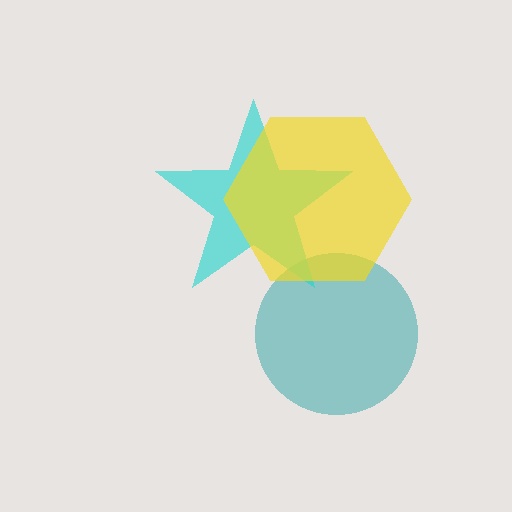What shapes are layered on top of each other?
The layered shapes are: a teal circle, a cyan star, a yellow hexagon.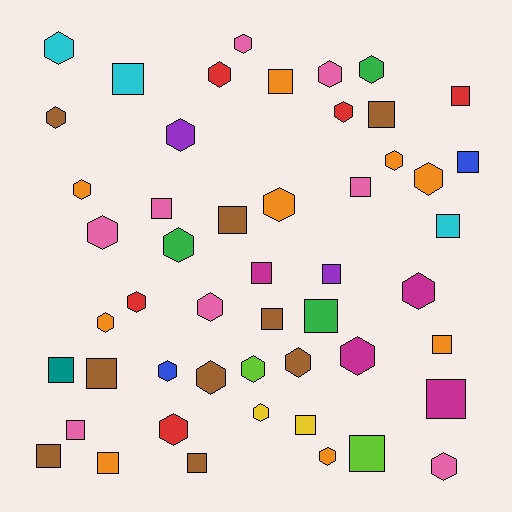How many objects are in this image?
There are 50 objects.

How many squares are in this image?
There are 23 squares.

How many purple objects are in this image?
There are 2 purple objects.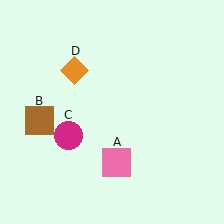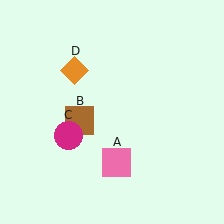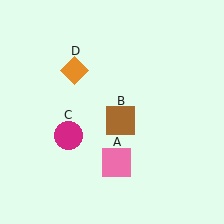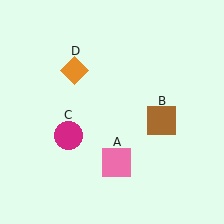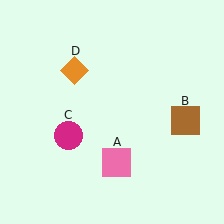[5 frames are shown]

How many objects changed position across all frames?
1 object changed position: brown square (object B).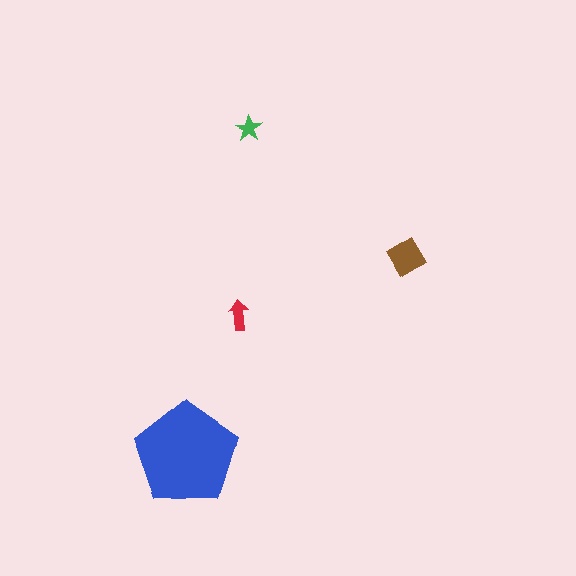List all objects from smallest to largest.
The green star, the red arrow, the brown diamond, the blue pentagon.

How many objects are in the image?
There are 4 objects in the image.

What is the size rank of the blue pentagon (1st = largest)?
1st.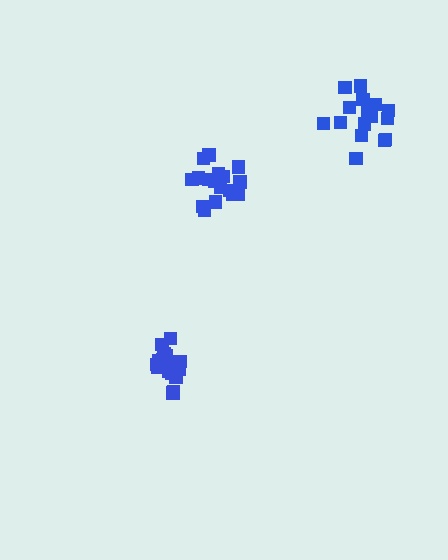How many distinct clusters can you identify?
There are 3 distinct clusters.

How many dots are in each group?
Group 1: 16 dots, Group 2: 16 dots, Group 3: 17 dots (49 total).